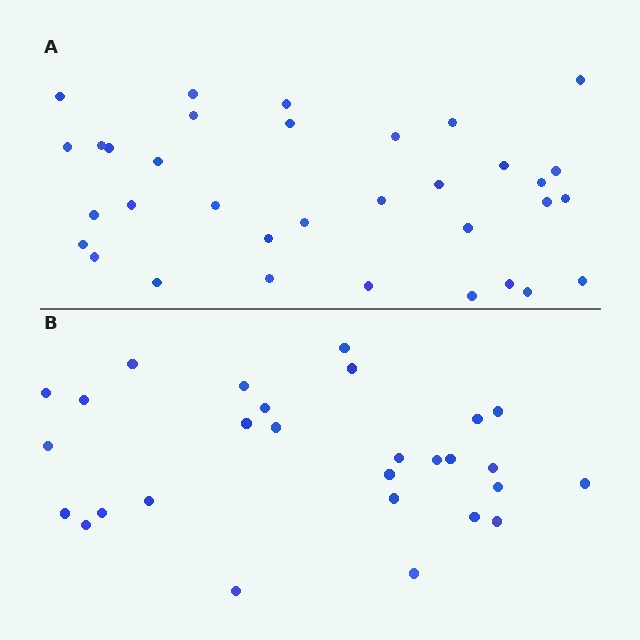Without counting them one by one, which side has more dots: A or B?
Region A (the top region) has more dots.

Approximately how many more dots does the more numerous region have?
Region A has about 6 more dots than region B.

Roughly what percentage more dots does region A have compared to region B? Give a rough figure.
About 20% more.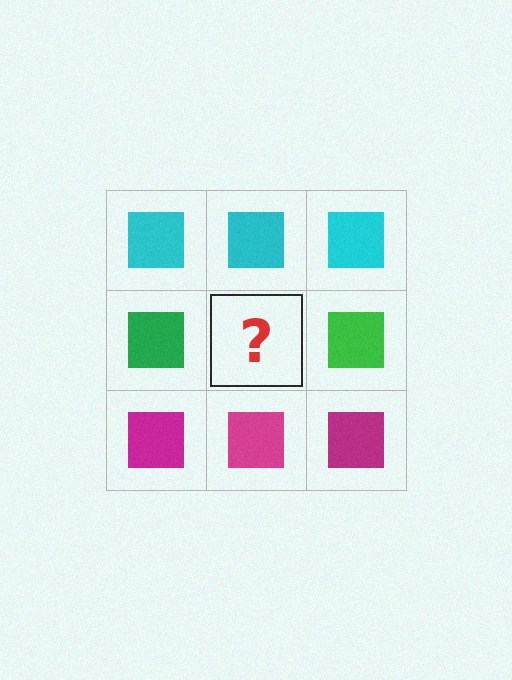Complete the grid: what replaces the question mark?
The question mark should be replaced with a green square.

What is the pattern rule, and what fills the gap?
The rule is that each row has a consistent color. The gap should be filled with a green square.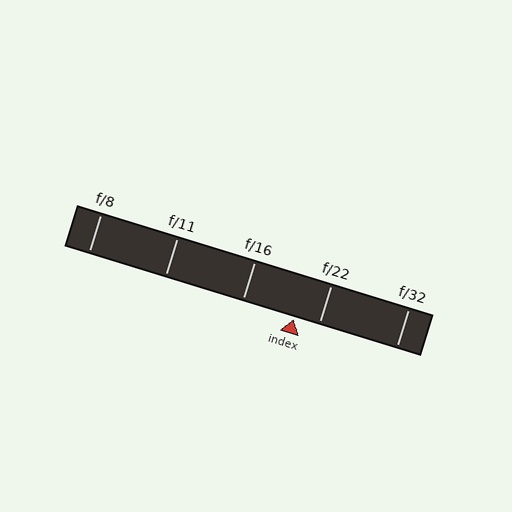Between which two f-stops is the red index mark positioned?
The index mark is between f/16 and f/22.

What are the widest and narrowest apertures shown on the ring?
The widest aperture shown is f/8 and the narrowest is f/32.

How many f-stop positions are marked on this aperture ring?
There are 5 f-stop positions marked.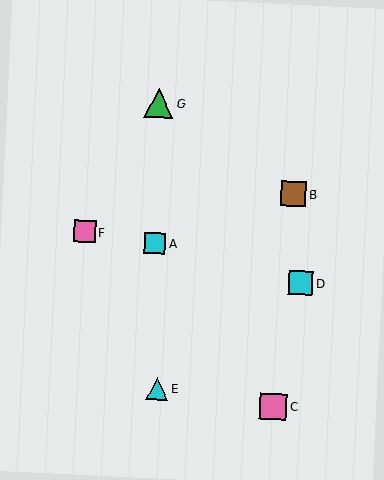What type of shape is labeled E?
Shape E is a cyan triangle.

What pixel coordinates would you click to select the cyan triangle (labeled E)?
Click at (157, 389) to select the cyan triangle E.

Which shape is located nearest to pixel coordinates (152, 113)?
The green triangle (labeled G) at (159, 103) is nearest to that location.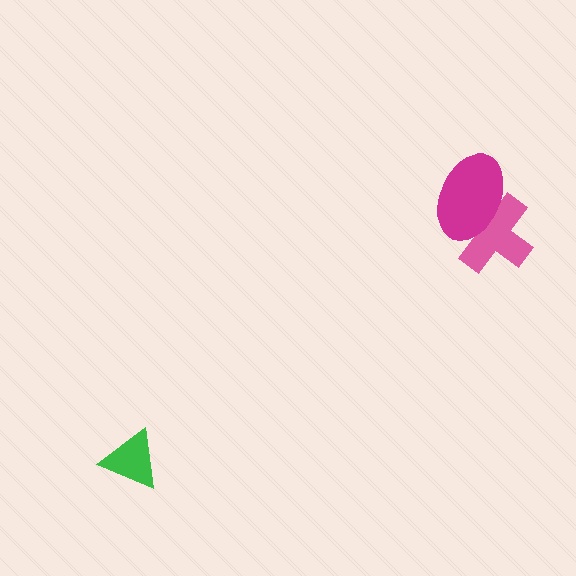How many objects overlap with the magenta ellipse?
1 object overlaps with the magenta ellipse.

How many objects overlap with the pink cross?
1 object overlaps with the pink cross.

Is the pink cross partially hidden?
Yes, it is partially covered by another shape.